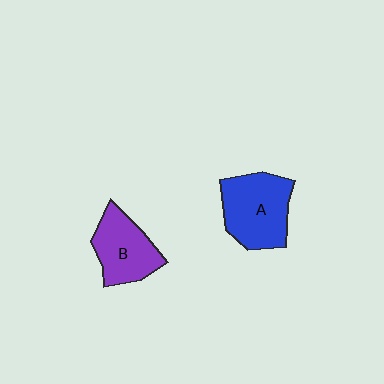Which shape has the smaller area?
Shape B (purple).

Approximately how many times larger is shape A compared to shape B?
Approximately 1.2 times.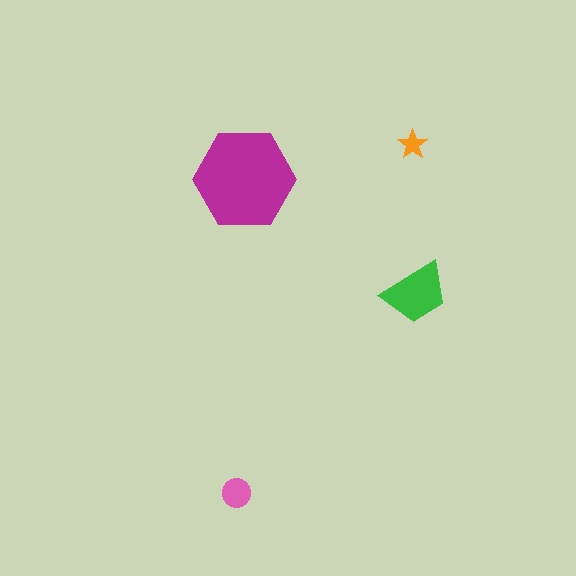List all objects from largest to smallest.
The magenta hexagon, the green trapezoid, the pink circle, the orange star.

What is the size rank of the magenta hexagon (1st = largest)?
1st.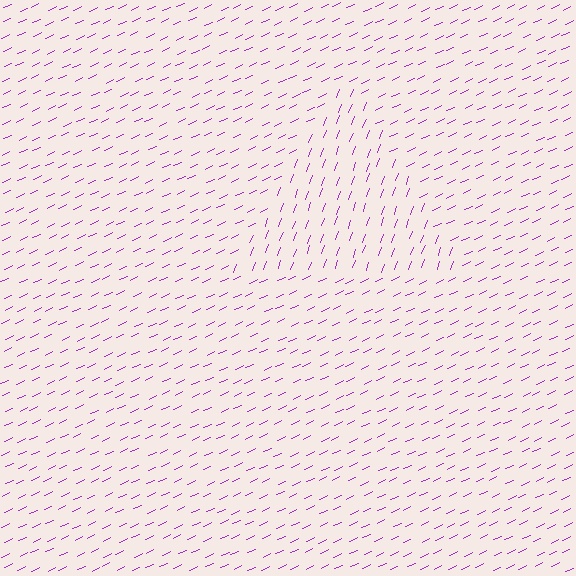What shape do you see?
I see a triangle.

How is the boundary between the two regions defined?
The boundary is defined purely by a change in line orientation (approximately 45 degrees difference). All lines are the same color and thickness.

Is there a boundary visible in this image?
Yes, there is a texture boundary formed by a change in line orientation.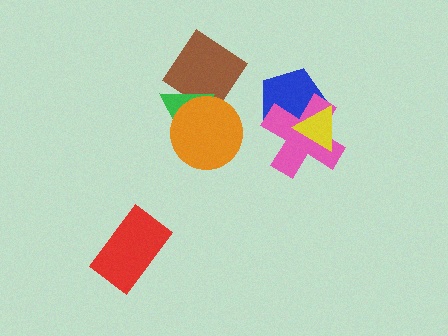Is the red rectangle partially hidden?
No, no other shape covers it.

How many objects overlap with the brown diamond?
1 object overlaps with the brown diamond.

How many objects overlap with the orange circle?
1 object overlaps with the orange circle.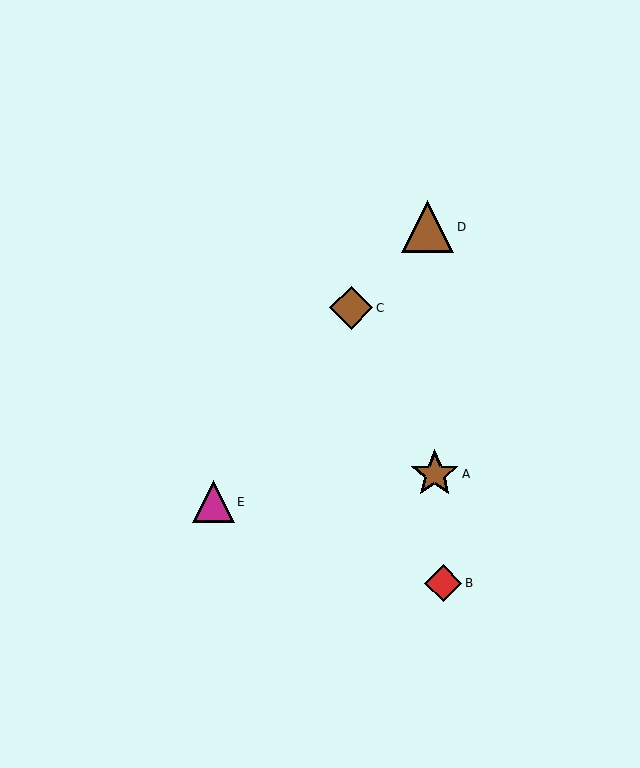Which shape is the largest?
The brown triangle (labeled D) is the largest.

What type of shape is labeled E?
Shape E is a magenta triangle.